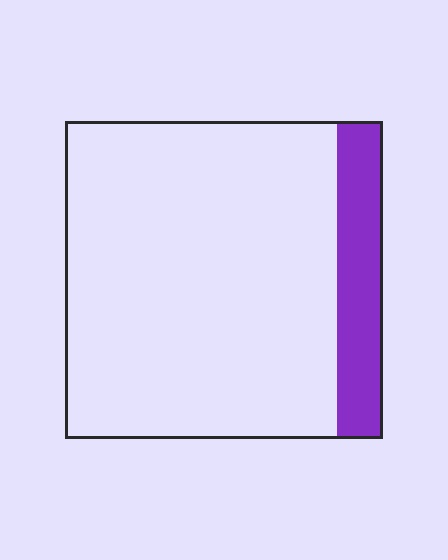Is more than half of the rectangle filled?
No.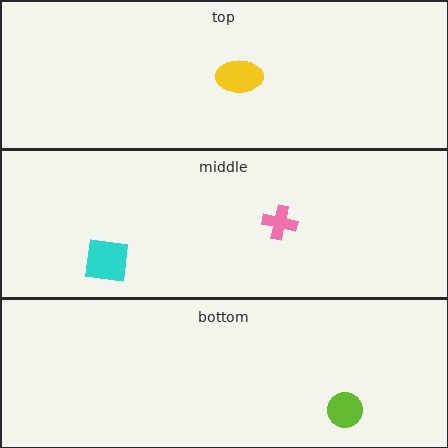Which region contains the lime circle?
The bottom region.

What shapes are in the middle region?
The cyan square, the pink cross.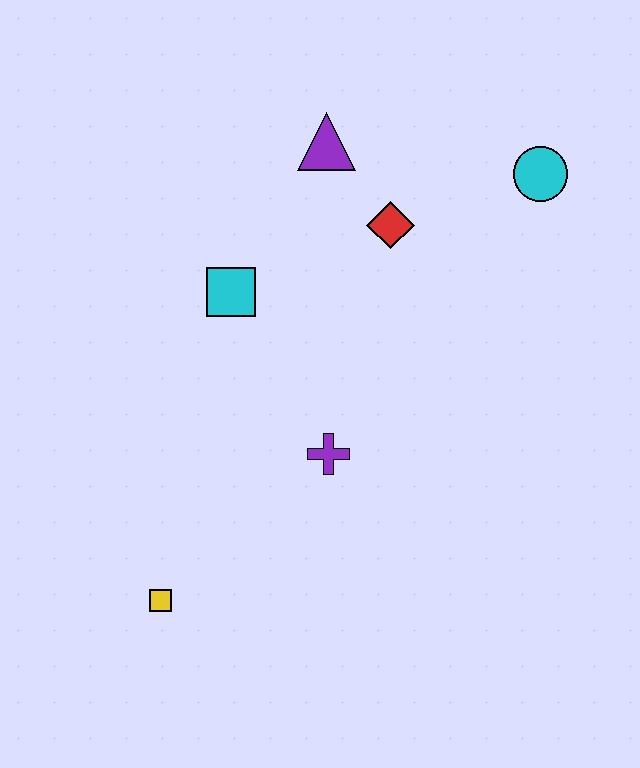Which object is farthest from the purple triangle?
The yellow square is farthest from the purple triangle.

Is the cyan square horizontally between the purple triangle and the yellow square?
Yes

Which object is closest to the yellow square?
The purple cross is closest to the yellow square.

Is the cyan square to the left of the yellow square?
No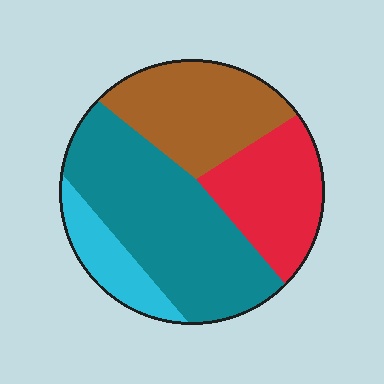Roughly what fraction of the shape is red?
Red covers 22% of the shape.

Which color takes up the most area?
Teal, at roughly 40%.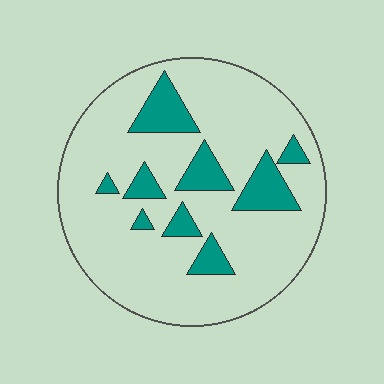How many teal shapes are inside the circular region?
9.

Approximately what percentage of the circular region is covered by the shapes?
Approximately 20%.